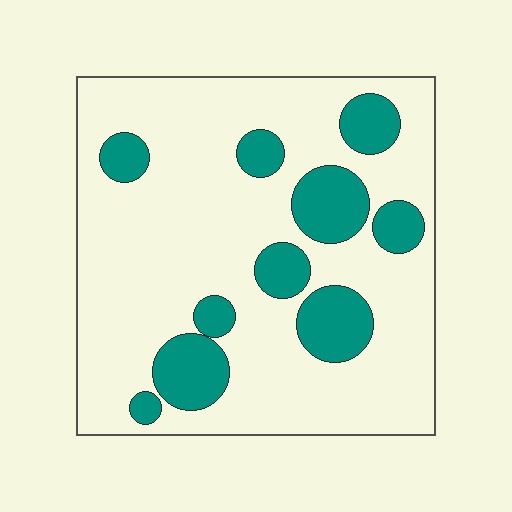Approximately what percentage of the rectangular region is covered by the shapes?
Approximately 20%.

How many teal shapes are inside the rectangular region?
10.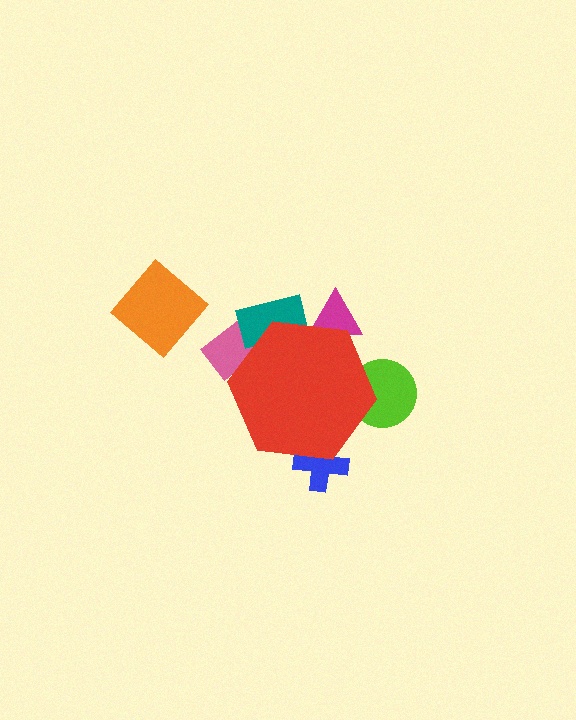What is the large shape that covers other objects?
A red hexagon.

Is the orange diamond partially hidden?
No, the orange diamond is fully visible.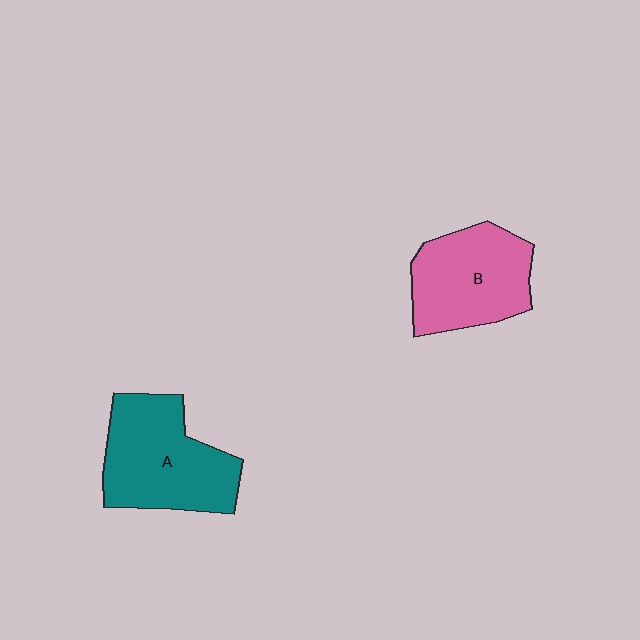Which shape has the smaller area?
Shape B (pink).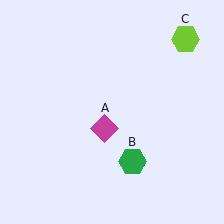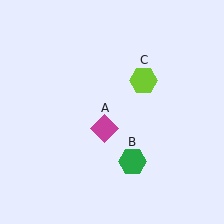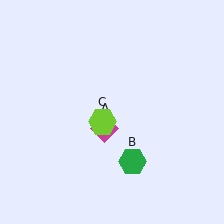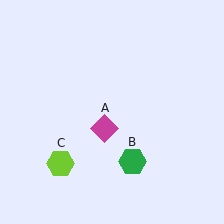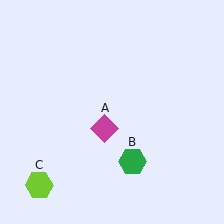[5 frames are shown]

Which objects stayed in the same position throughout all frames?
Magenta diamond (object A) and green hexagon (object B) remained stationary.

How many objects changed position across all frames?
1 object changed position: lime hexagon (object C).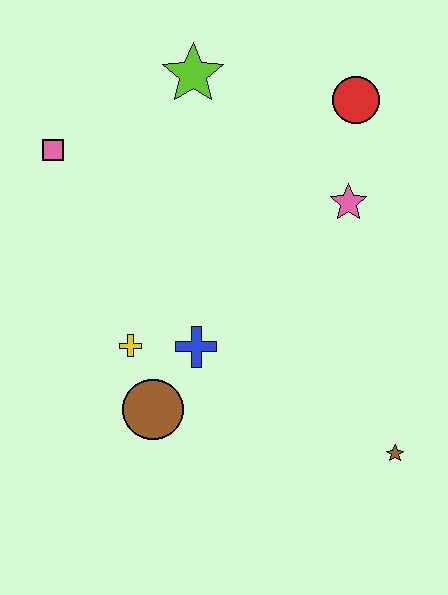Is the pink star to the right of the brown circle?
Yes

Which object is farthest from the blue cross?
The red circle is farthest from the blue cross.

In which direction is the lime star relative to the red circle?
The lime star is to the left of the red circle.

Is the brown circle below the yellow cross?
Yes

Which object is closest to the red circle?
The pink star is closest to the red circle.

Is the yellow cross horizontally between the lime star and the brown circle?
No